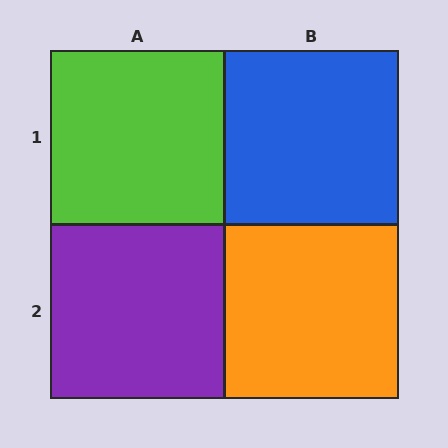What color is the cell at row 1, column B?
Blue.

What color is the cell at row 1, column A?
Lime.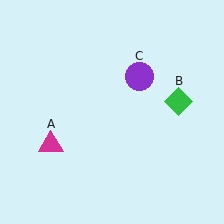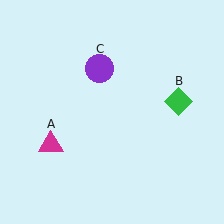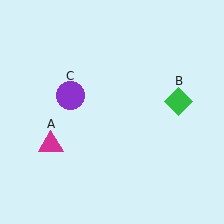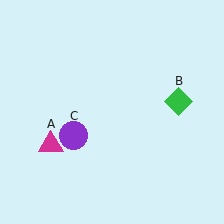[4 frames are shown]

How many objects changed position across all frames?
1 object changed position: purple circle (object C).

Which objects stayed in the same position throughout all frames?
Magenta triangle (object A) and green diamond (object B) remained stationary.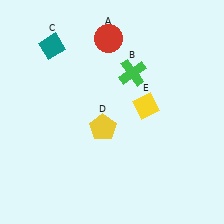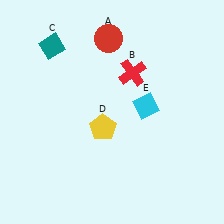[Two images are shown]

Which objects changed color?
B changed from green to red. E changed from yellow to cyan.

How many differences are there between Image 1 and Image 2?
There are 2 differences between the two images.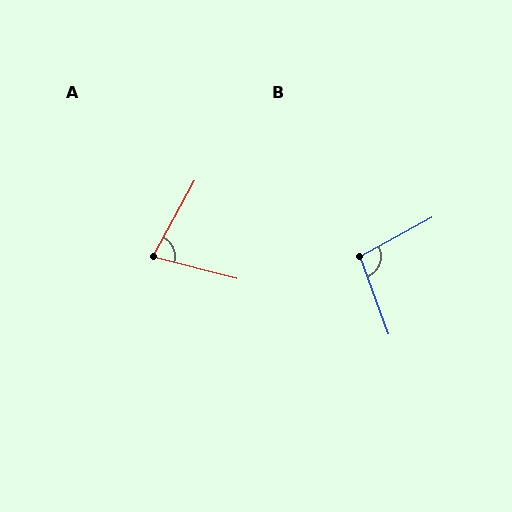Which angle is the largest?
B, at approximately 98 degrees.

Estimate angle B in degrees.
Approximately 98 degrees.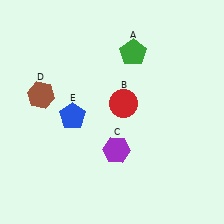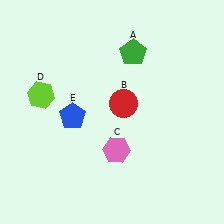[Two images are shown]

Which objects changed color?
C changed from purple to pink. D changed from brown to lime.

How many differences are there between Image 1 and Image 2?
There are 2 differences between the two images.